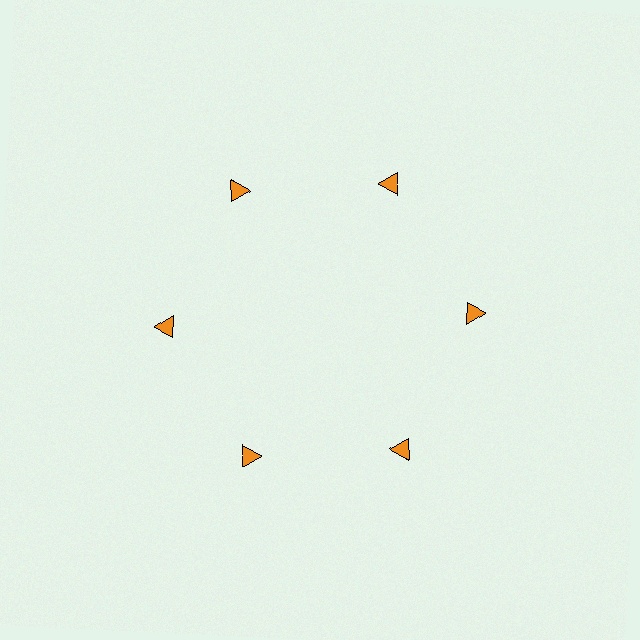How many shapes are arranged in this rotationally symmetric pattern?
There are 6 shapes, arranged in 6 groups of 1.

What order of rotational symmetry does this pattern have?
This pattern has 6-fold rotational symmetry.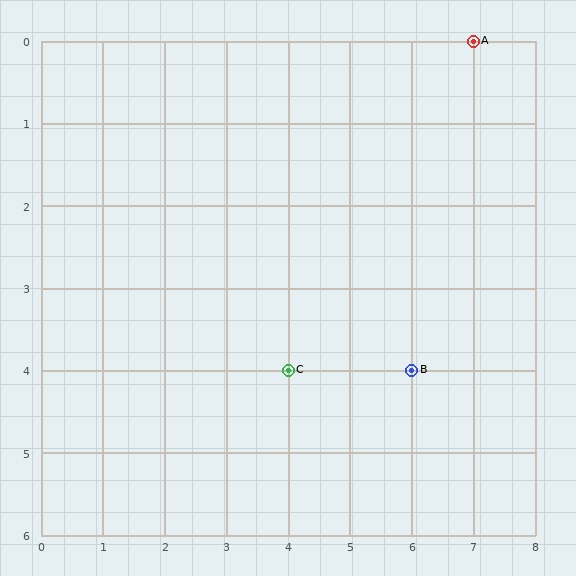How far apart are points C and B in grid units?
Points C and B are 2 columns apart.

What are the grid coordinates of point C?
Point C is at grid coordinates (4, 4).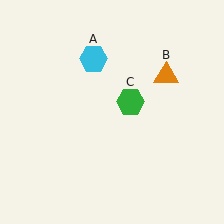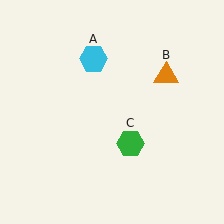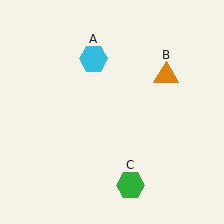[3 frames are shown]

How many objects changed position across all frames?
1 object changed position: green hexagon (object C).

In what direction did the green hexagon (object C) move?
The green hexagon (object C) moved down.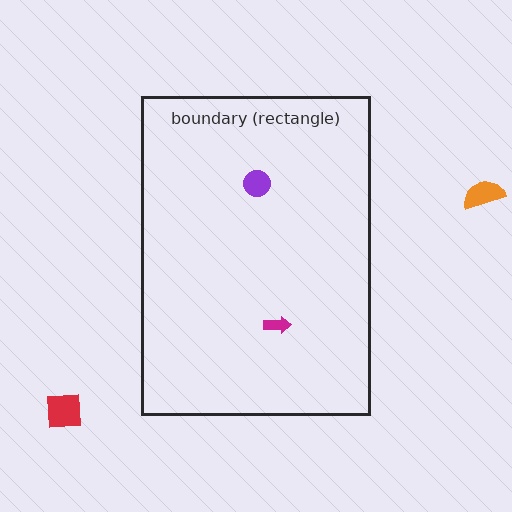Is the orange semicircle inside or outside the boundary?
Outside.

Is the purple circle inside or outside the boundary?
Inside.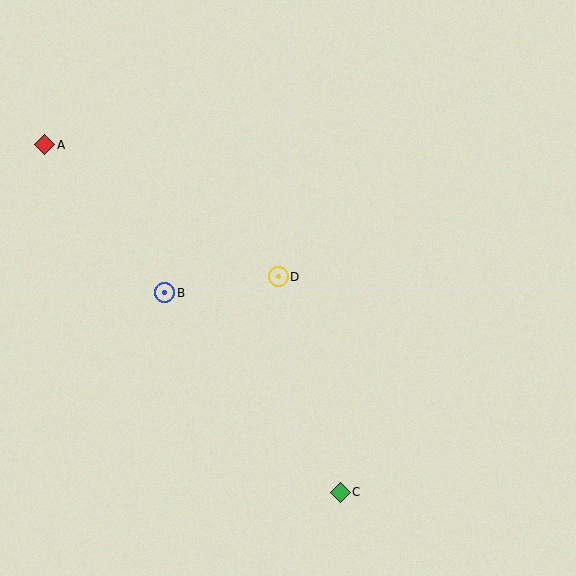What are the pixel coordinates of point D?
Point D is at (278, 277).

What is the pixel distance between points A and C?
The distance between A and C is 456 pixels.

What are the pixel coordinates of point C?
Point C is at (340, 492).